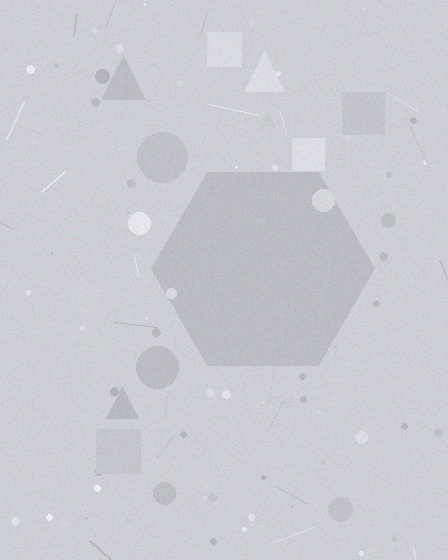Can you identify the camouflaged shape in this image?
The camouflaged shape is a hexagon.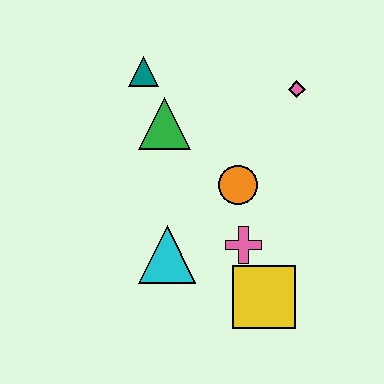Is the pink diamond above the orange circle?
Yes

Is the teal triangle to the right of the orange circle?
No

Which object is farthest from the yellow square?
The teal triangle is farthest from the yellow square.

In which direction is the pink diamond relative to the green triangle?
The pink diamond is to the right of the green triangle.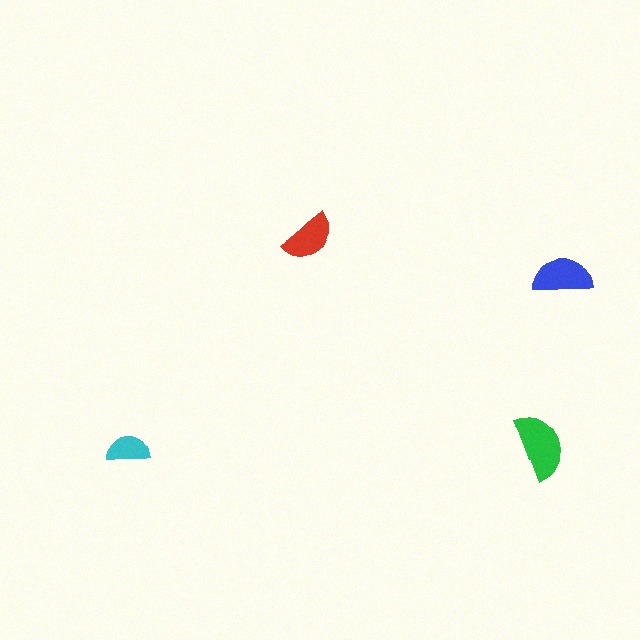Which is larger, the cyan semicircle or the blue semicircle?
The blue one.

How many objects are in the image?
There are 4 objects in the image.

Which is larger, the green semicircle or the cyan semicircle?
The green one.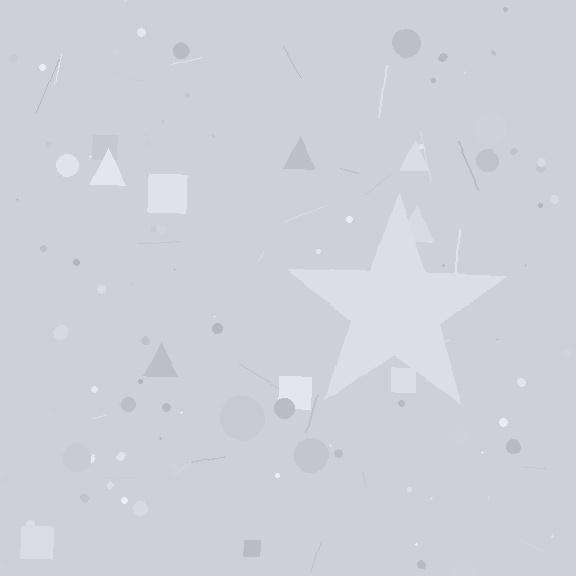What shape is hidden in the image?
A star is hidden in the image.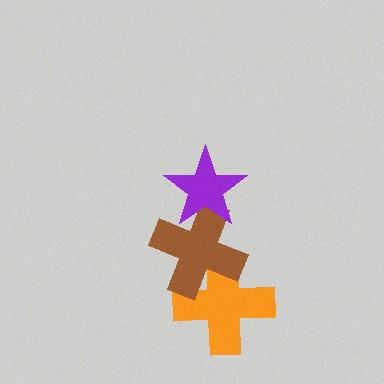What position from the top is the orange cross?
The orange cross is 3rd from the top.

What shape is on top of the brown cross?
The purple star is on top of the brown cross.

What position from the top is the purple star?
The purple star is 1st from the top.